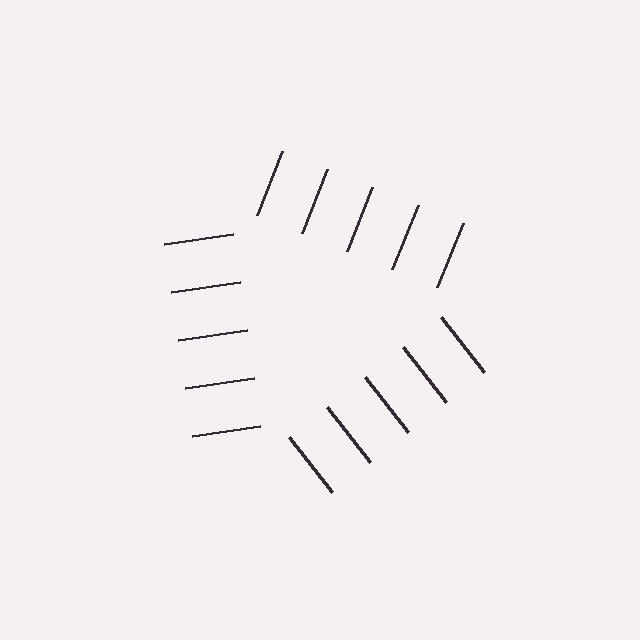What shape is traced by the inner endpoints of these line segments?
An illusory triangle — the line segments terminate on its edges but no continuous stroke is drawn.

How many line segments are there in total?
15 — 5 along each of the 3 edges.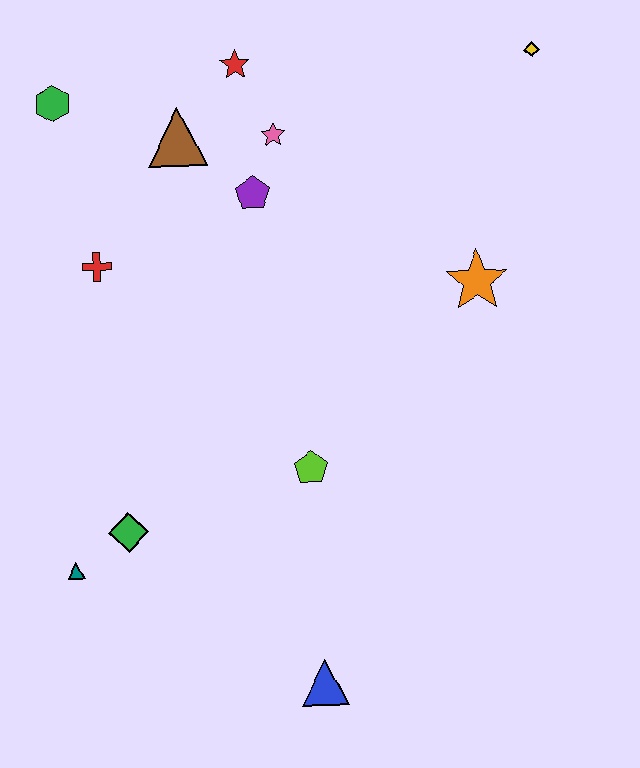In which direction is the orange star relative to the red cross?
The orange star is to the right of the red cross.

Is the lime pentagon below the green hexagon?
Yes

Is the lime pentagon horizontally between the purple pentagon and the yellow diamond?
Yes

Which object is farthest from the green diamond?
The yellow diamond is farthest from the green diamond.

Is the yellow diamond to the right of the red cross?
Yes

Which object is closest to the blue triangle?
The lime pentagon is closest to the blue triangle.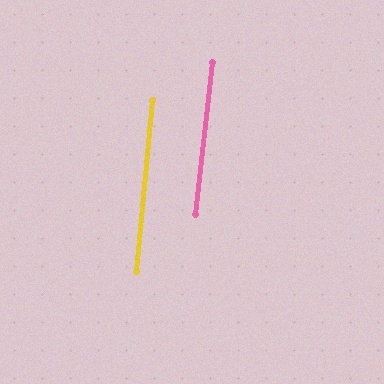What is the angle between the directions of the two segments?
Approximately 1 degree.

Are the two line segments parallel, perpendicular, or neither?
Parallel — their directions differ by only 1.1°.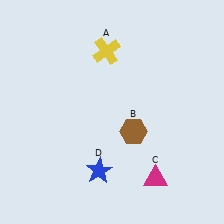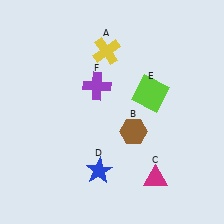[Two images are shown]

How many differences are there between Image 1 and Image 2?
There are 2 differences between the two images.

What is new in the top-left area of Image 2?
A purple cross (F) was added in the top-left area of Image 2.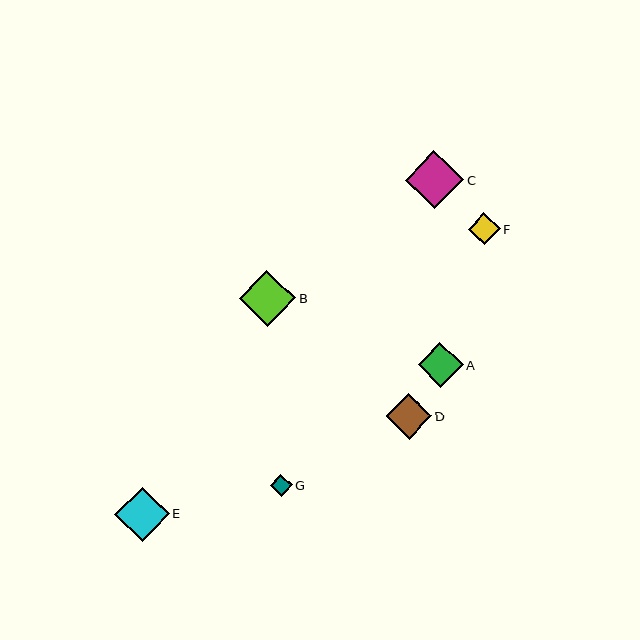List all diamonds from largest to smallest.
From largest to smallest: C, B, E, D, A, F, G.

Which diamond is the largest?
Diamond C is the largest with a size of approximately 58 pixels.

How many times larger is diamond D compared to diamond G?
Diamond D is approximately 2.0 times the size of diamond G.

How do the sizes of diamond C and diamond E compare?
Diamond C and diamond E are approximately the same size.